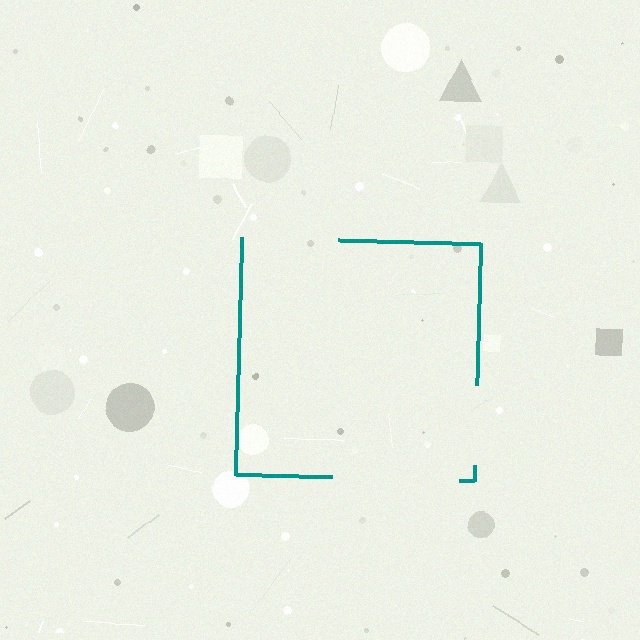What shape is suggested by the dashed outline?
The dashed outline suggests a square.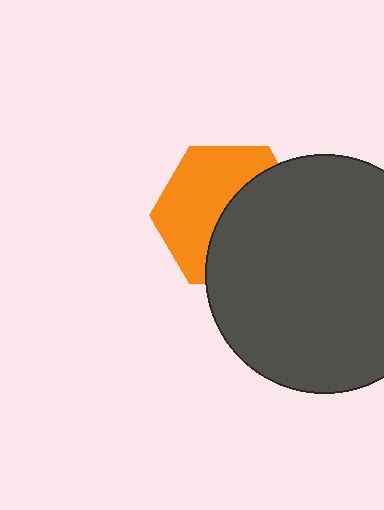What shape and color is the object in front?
The object in front is a dark gray circle.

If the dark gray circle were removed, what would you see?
You would see the complete orange hexagon.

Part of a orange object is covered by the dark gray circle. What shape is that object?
It is a hexagon.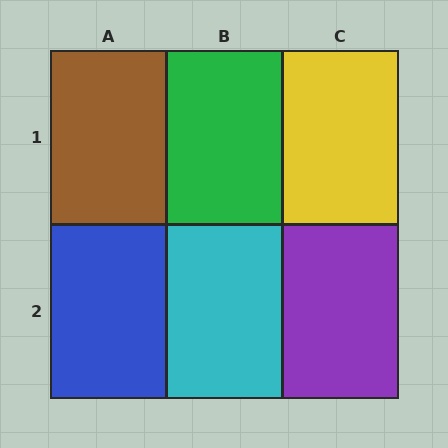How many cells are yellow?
1 cell is yellow.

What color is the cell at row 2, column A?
Blue.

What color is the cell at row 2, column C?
Purple.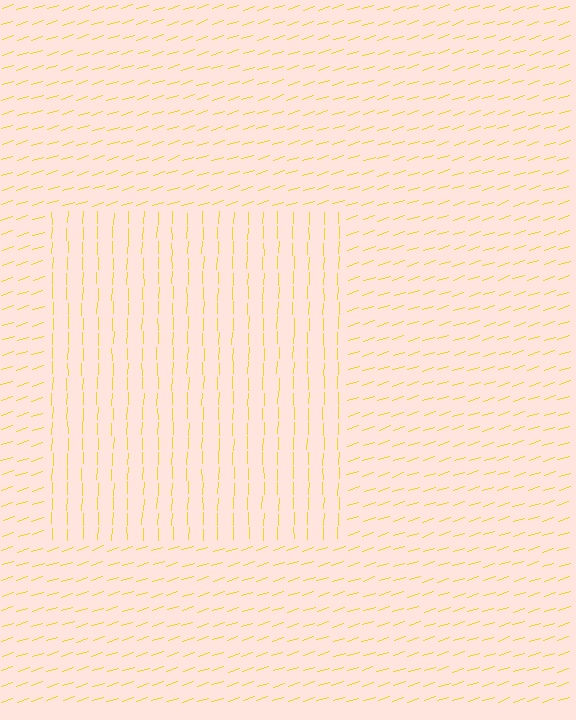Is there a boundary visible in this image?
Yes, there is a texture boundary formed by a change in line orientation.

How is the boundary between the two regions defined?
The boundary is defined purely by a change in line orientation (approximately 71 degrees difference). All lines are the same color and thickness.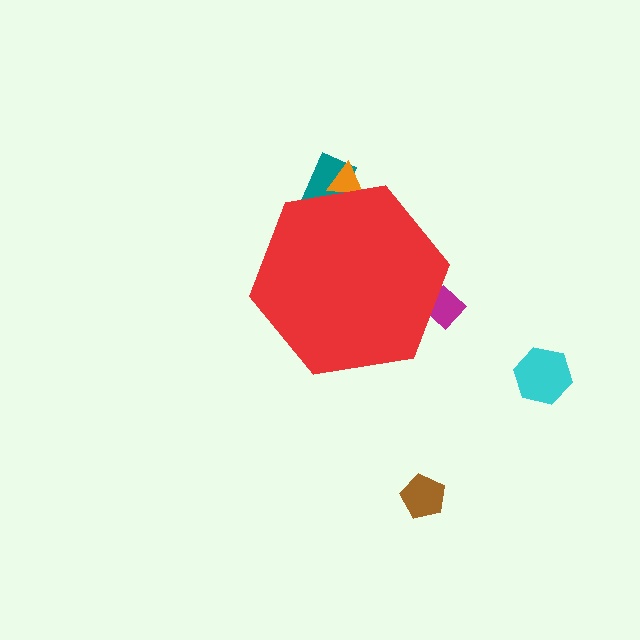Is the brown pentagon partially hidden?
No, the brown pentagon is fully visible.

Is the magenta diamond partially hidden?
Yes, the magenta diamond is partially hidden behind the red hexagon.